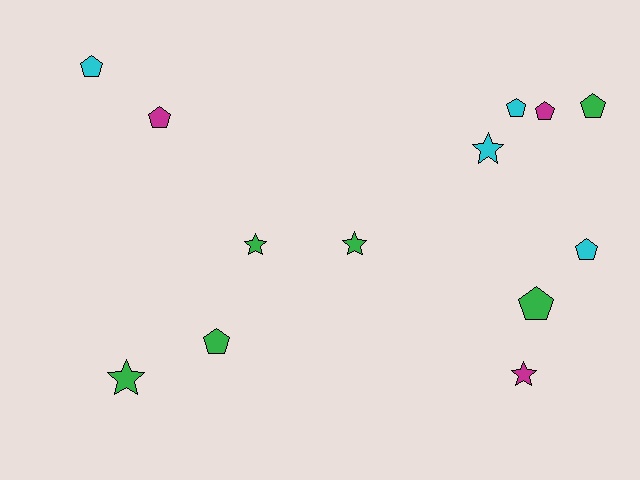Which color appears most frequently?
Green, with 6 objects.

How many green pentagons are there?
There are 3 green pentagons.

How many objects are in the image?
There are 13 objects.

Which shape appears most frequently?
Pentagon, with 8 objects.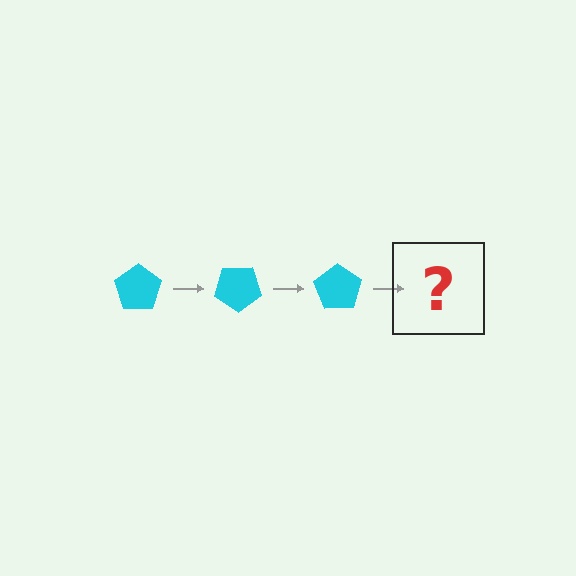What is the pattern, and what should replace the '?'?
The pattern is that the pentagon rotates 35 degrees each step. The '?' should be a cyan pentagon rotated 105 degrees.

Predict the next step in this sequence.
The next step is a cyan pentagon rotated 105 degrees.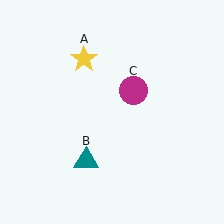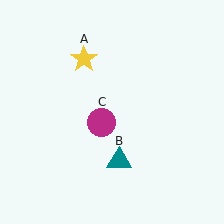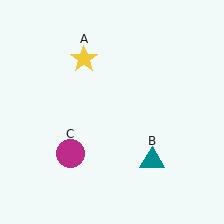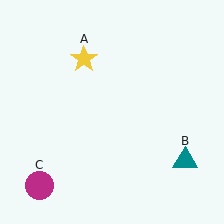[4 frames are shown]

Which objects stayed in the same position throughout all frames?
Yellow star (object A) remained stationary.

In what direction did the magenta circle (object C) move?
The magenta circle (object C) moved down and to the left.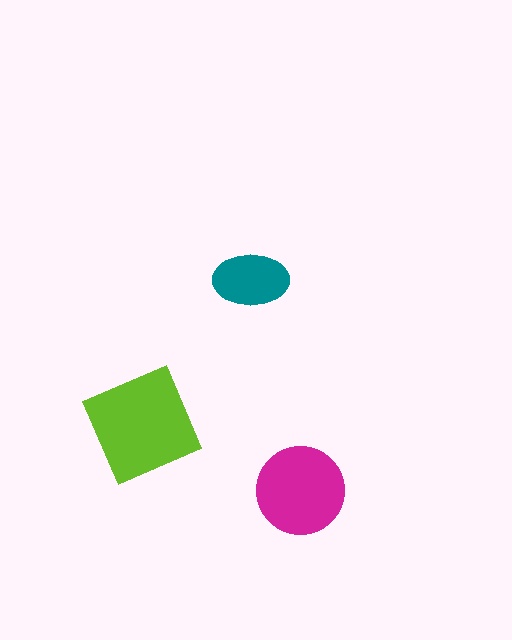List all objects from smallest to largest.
The teal ellipse, the magenta circle, the lime square.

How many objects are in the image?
There are 3 objects in the image.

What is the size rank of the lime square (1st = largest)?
1st.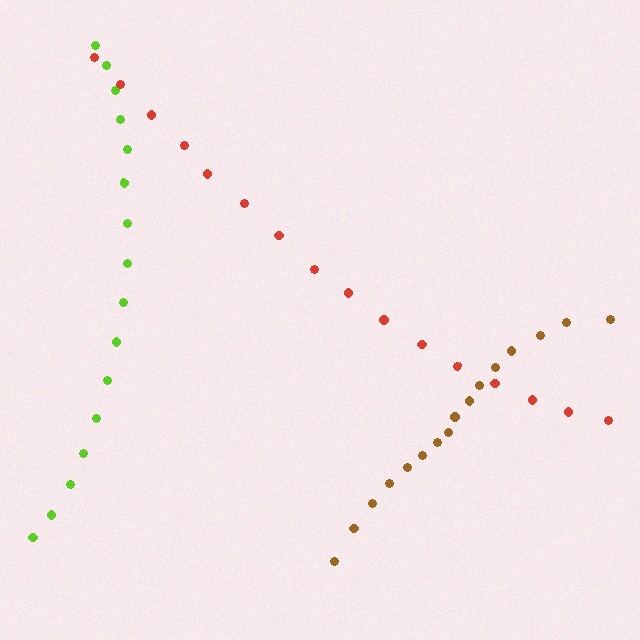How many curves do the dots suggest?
There are 3 distinct paths.